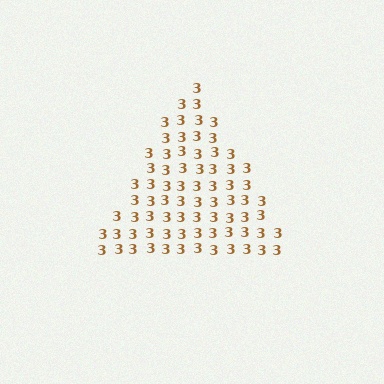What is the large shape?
The large shape is a triangle.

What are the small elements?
The small elements are digit 3's.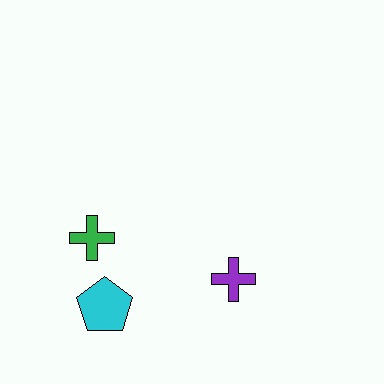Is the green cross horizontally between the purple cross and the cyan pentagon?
No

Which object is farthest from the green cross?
The purple cross is farthest from the green cross.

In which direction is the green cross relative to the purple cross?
The green cross is to the left of the purple cross.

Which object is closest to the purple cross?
The cyan pentagon is closest to the purple cross.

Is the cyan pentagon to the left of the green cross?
No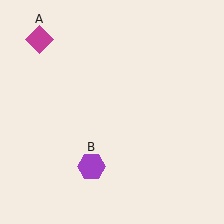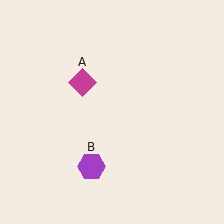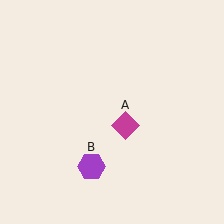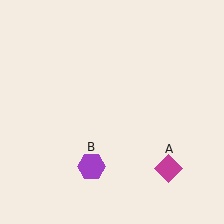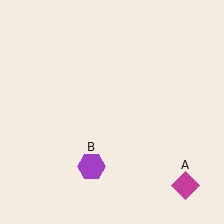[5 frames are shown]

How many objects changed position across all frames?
1 object changed position: magenta diamond (object A).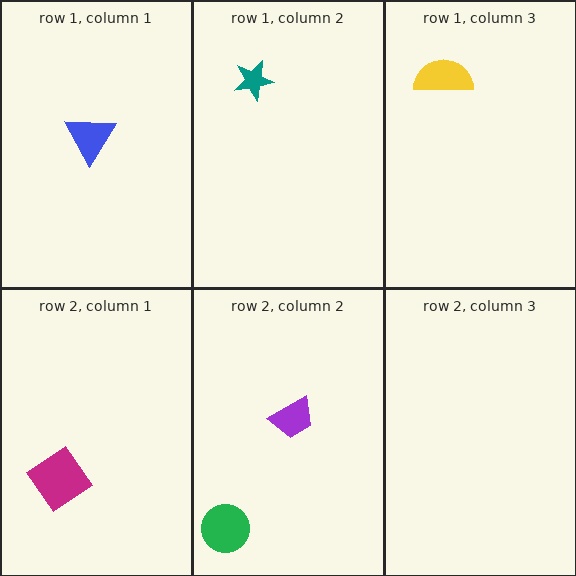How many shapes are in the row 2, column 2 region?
2.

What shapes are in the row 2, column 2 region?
The green circle, the purple trapezoid.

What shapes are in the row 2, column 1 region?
The magenta diamond.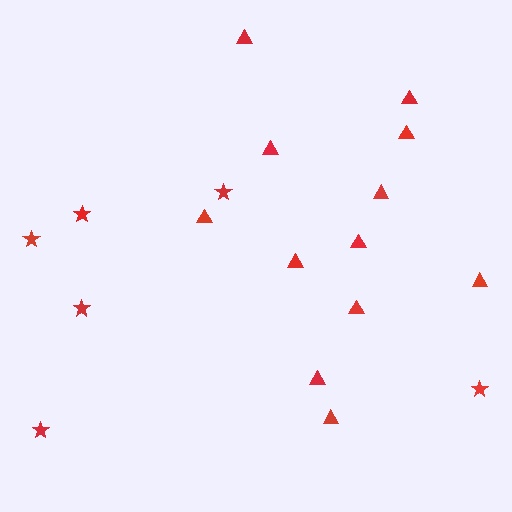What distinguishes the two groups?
There are 2 groups: one group of stars (6) and one group of triangles (12).